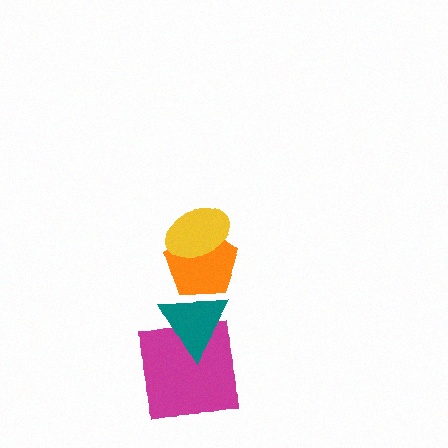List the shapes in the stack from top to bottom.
From top to bottom: the yellow ellipse, the orange pentagon, the teal triangle, the magenta square.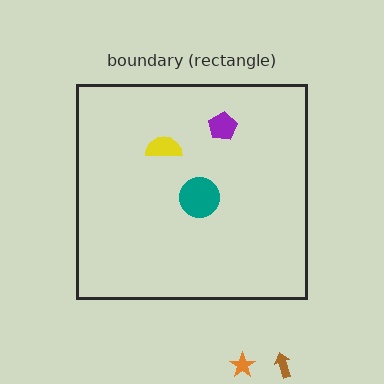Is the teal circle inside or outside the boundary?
Inside.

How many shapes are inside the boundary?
3 inside, 2 outside.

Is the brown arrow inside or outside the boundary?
Outside.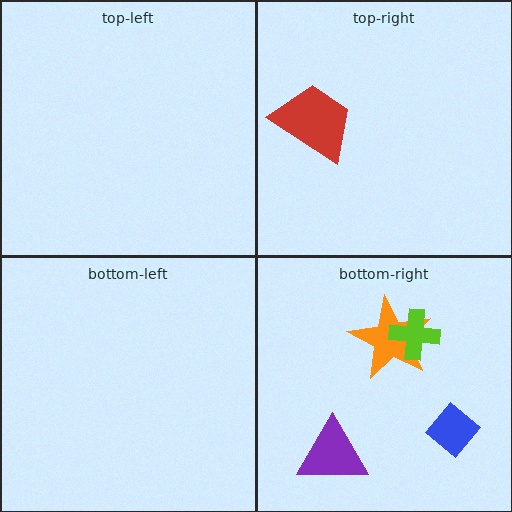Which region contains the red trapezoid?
The top-right region.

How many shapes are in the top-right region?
1.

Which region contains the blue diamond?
The bottom-right region.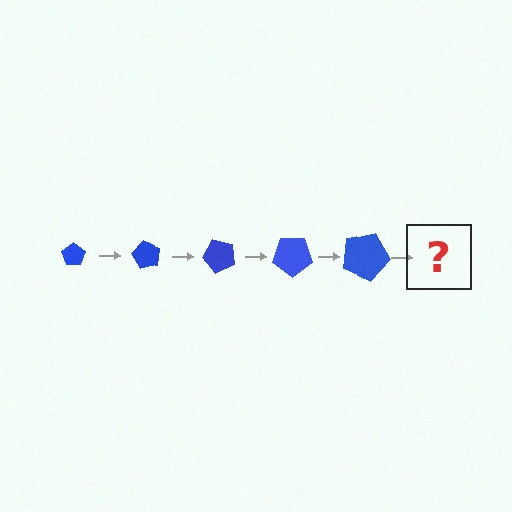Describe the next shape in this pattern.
It should be a pentagon, larger than the previous one and rotated 300 degrees from the start.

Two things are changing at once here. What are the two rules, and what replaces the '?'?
The two rules are that the pentagon grows larger each step and it rotates 60 degrees each step. The '?' should be a pentagon, larger than the previous one and rotated 300 degrees from the start.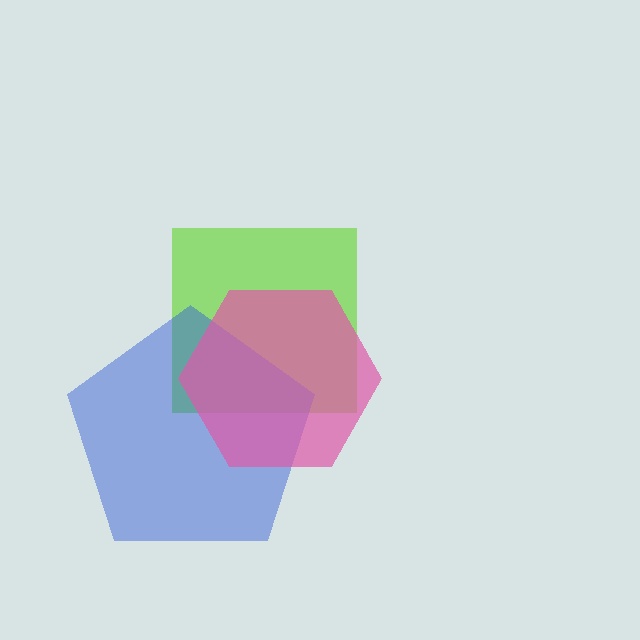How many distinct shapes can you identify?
There are 3 distinct shapes: a lime square, a blue pentagon, a pink hexagon.